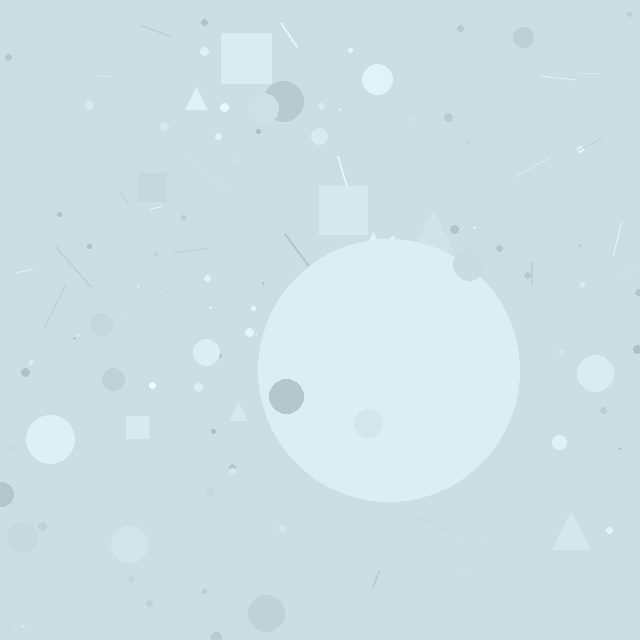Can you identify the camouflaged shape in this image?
The camouflaged shape is a circle.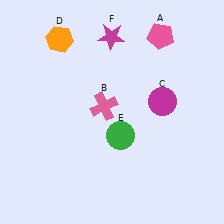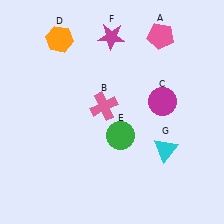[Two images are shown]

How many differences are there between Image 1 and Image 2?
There is 1 difference between the two images.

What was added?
A cyan triangle (G) was added in Image 2.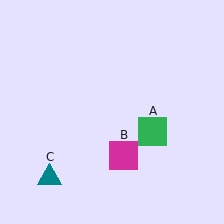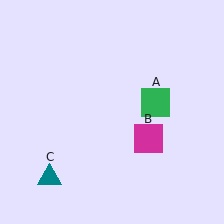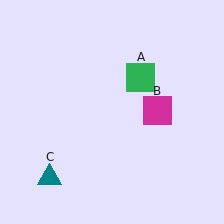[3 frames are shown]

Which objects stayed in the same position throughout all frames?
Teal triangle (object C) remained stationary.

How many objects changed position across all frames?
2 objects changed position: green square (object A), magenta square (object B).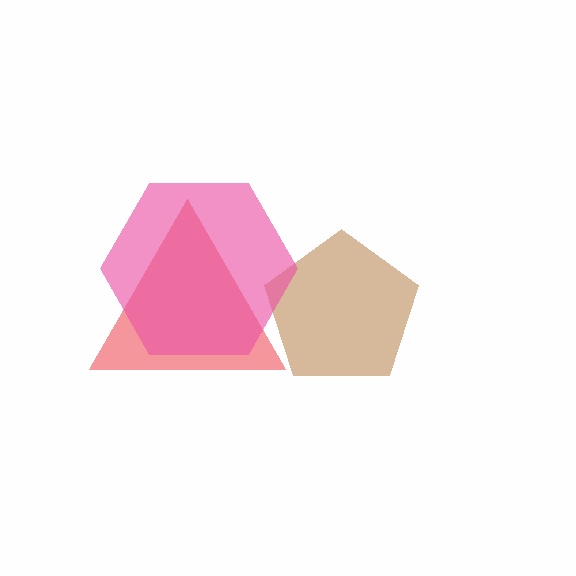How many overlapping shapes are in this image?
There are 3 overlapping shapes in the image.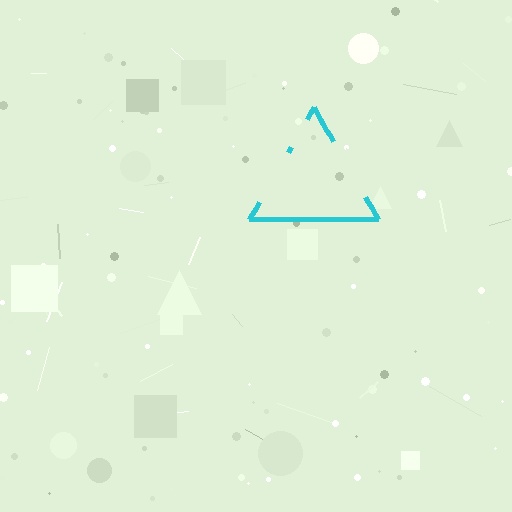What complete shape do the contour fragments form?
The contour fragments form a triangle.